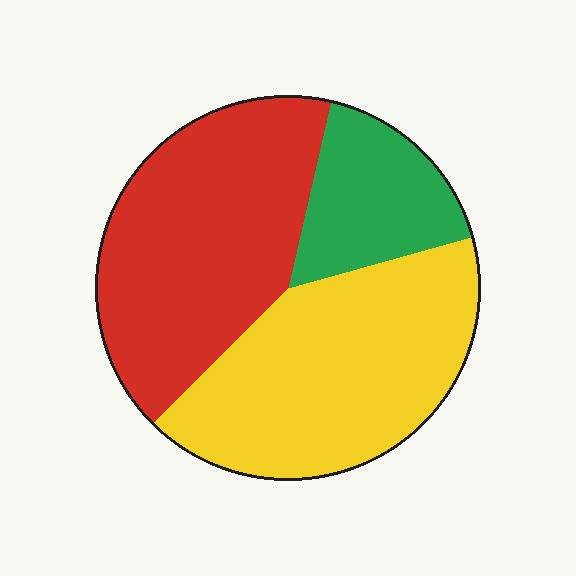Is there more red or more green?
Red.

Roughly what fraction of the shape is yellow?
Yellow takes up about two fifths (2/5) of the shape.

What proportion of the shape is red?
Red covers roughly 40% of the shape.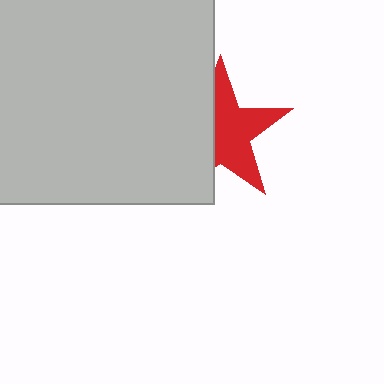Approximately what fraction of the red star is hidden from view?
Roughly 43% of the red star is hidden behind the light gray square.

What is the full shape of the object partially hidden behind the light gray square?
The partially hidden object is a red star.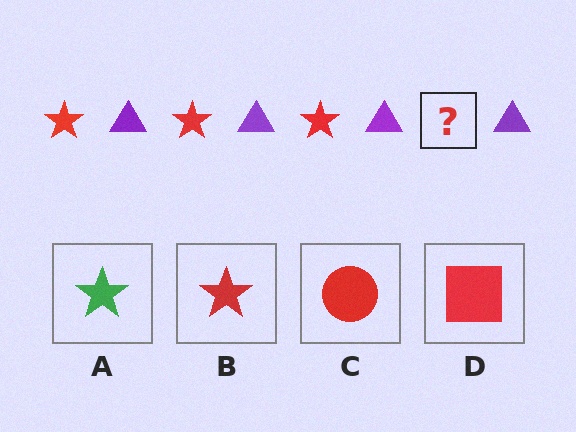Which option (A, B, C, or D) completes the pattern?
B.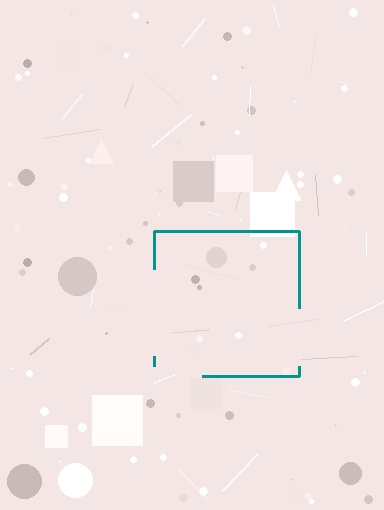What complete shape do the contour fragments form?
The contour fragments form a square.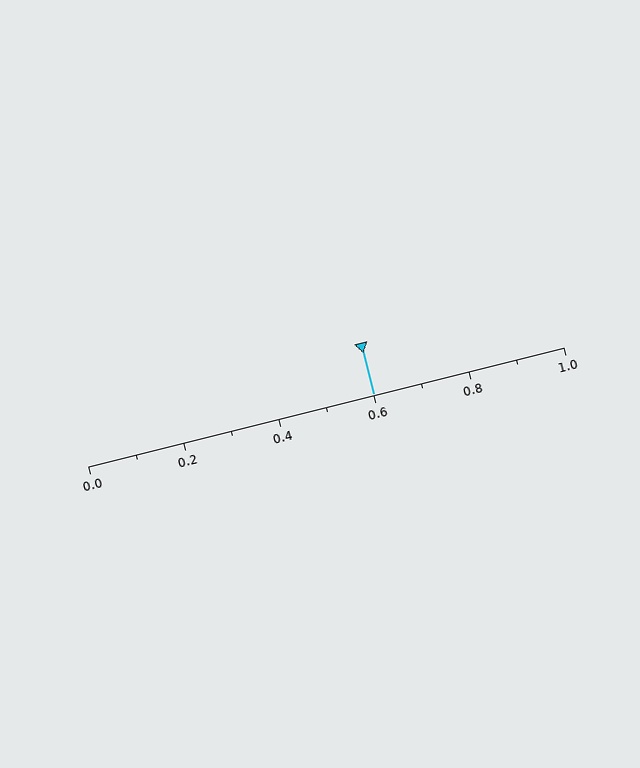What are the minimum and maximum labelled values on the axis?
The axis runs from 0.0 to 1.0.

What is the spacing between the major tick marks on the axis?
The major ticks are spaced 0.2 apart.